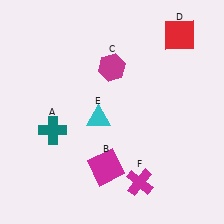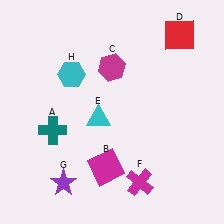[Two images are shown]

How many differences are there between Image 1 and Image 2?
There are 2 differences between the two images.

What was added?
A purple star (G), a cyan hexagon (H) were added in Image 2.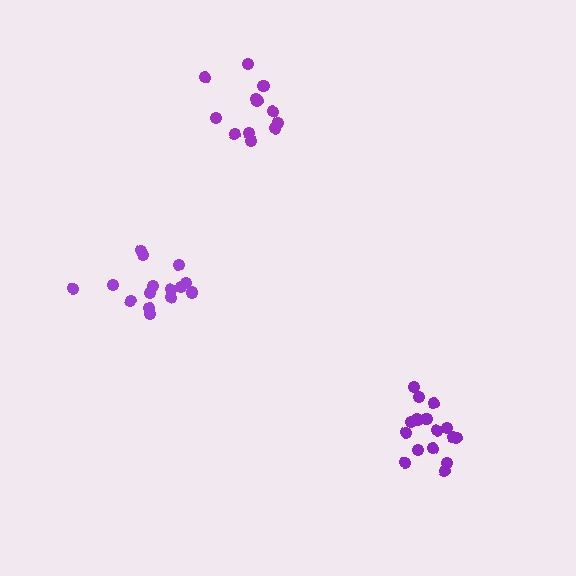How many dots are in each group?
Group 1: 15 dots, Group 2: 12 dots, Group 3: 17 dots (44 total).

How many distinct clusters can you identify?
There are 3 distinct clusters.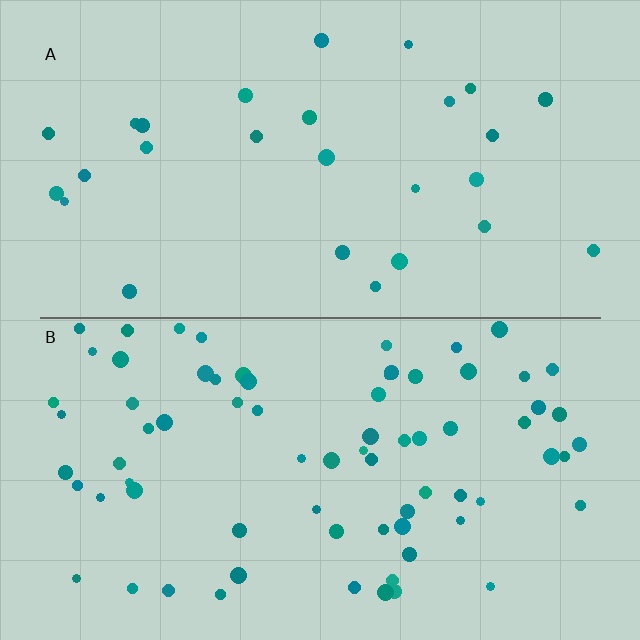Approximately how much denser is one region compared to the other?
Approximately 2.7× — region B over region A.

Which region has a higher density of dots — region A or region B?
B (the bottom).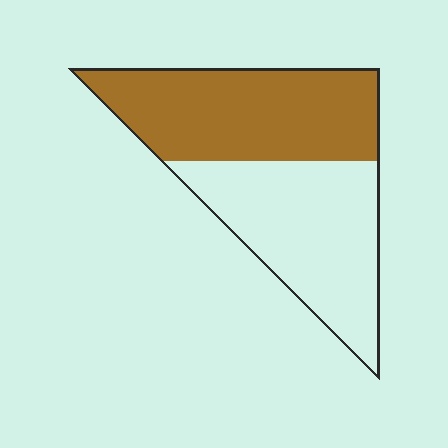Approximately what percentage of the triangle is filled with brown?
Approximately 50%.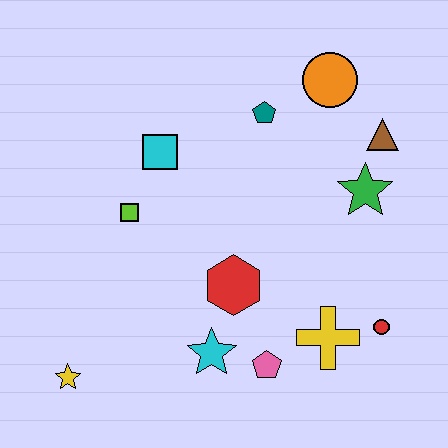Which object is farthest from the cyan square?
The red circle is farthest from the cyan square.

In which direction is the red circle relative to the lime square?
The red circle is to the right of the lime square.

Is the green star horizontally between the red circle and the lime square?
Yes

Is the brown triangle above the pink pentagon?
Yes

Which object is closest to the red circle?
The yellow cross is closest to the red circle.